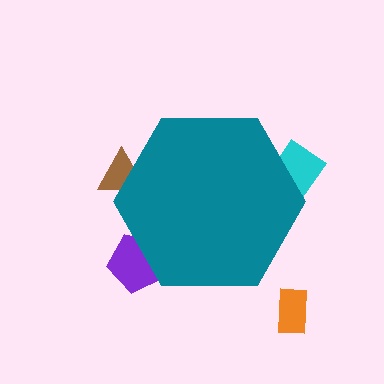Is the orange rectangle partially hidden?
No, the orange rectangle is fully visible.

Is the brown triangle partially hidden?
Yes, the brown triangle is partially hidden behind the teal hexagon.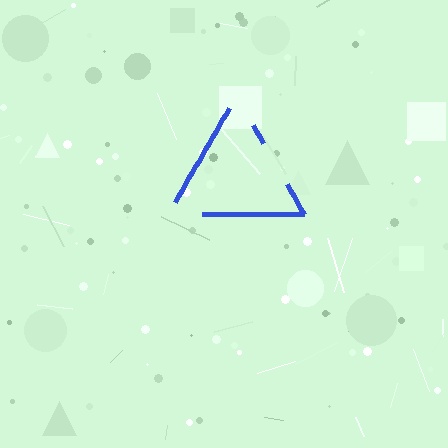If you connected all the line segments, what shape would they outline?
They would outline a triangle.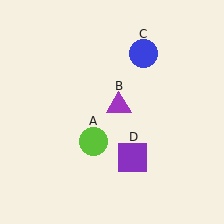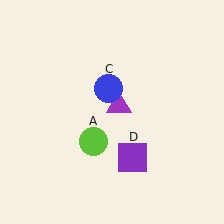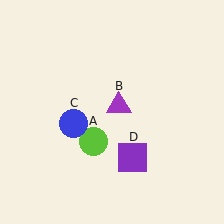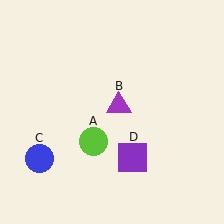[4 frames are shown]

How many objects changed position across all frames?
1 object changed position: blue circle (object C).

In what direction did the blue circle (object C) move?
The blue circle (object C) moved down and to the left.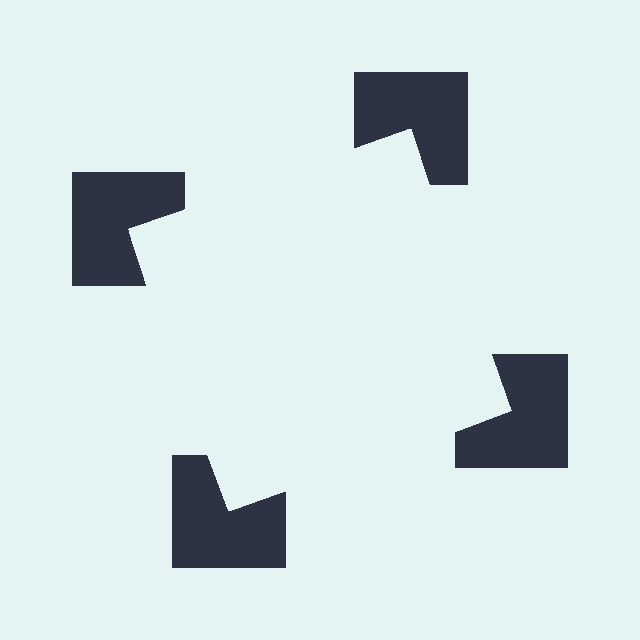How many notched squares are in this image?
There are 4 — one at each vertex of the illusory square.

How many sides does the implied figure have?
4 sides.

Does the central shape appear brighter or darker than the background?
It typically appears slightly brighter than the background, even though no actual brightness change is drawn.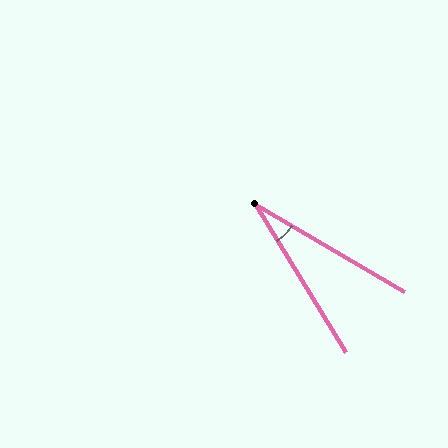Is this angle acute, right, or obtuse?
It is acute.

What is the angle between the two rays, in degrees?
Approximately 28 degrees.